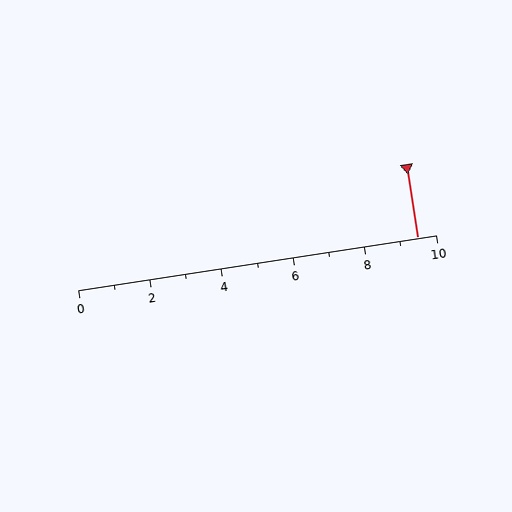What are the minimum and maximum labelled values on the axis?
The axis runs from 0 to 10.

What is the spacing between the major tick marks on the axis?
The major ticks are spaced 2 apart.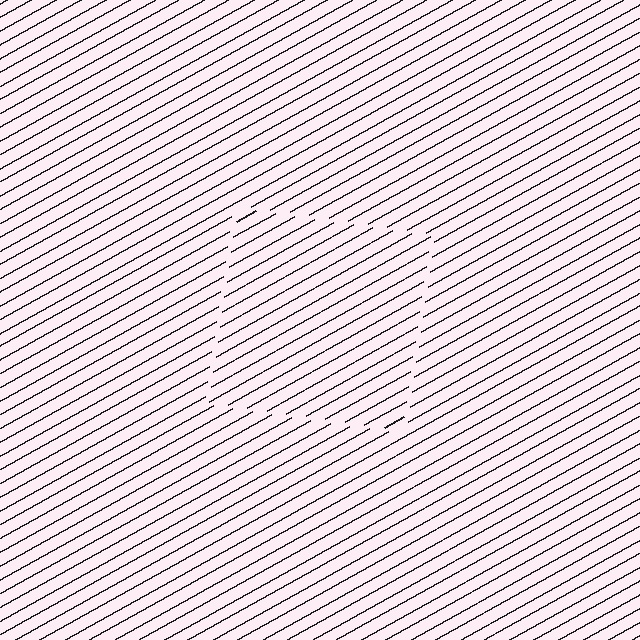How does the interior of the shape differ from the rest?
The interior of the shape contains the same grating, shifted by half a period — the contour is defined by the phase discontinuity where line-ends from the inner and outer gratings abut.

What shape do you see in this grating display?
An illusory square. The interior of the shape contains the same grating, shifted by half a period — the contour is defined by the phase discontinuity where line-ends from the inner and outer gratings abut.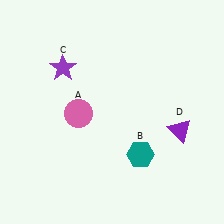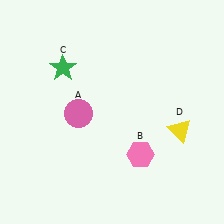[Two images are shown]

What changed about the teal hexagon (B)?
In Image 1, B is teal. In Image 2, it changed to pink.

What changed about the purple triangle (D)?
In Image 1, D is purple. In Image 2, it changed to yellow.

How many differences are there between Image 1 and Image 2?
There are 3 differences between the two images.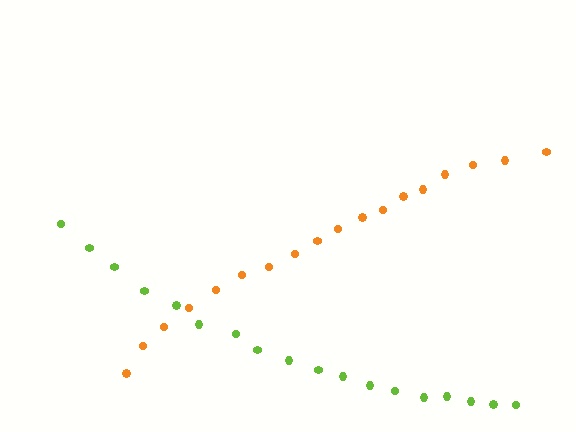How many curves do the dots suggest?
There are 2 distinct paths.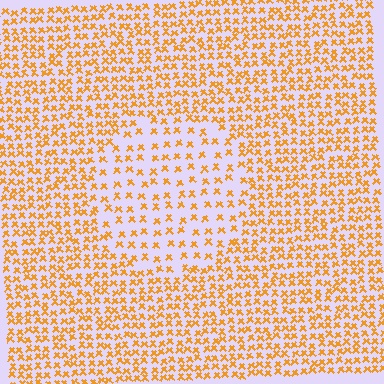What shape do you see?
I see a circle.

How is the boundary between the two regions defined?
The boundary is defined by a change in element density (approximately 2.0x ratio). All elements are the same color, size, and shape.